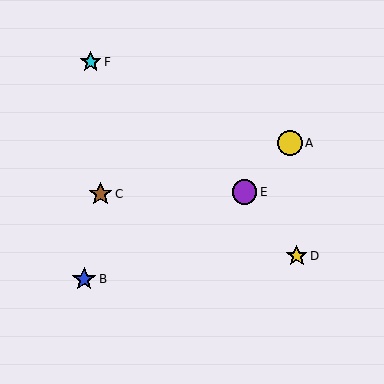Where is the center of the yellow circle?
The center of the yellow circle is at (290, 143).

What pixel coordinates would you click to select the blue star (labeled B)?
Click at (84, 279) to select the blue star B.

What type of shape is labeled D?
Shape D is a yellow star.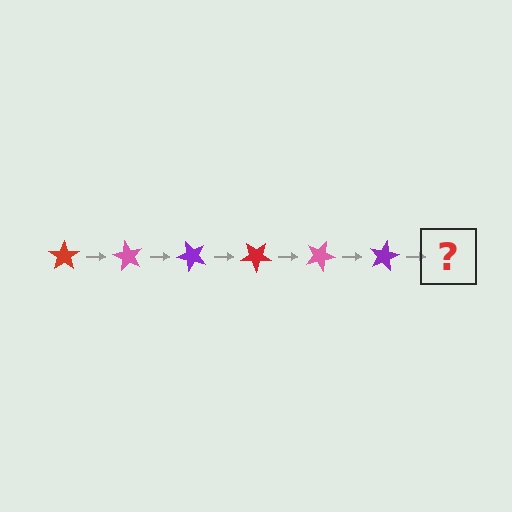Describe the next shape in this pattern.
It should be a red star, rotated 360 degrees from the start.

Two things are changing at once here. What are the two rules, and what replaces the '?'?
The two rules are that it rotates 60 degrees each step and the color cycles through red, pink, and purple. The '?' should be a red star, rotated 360 degrees from the start.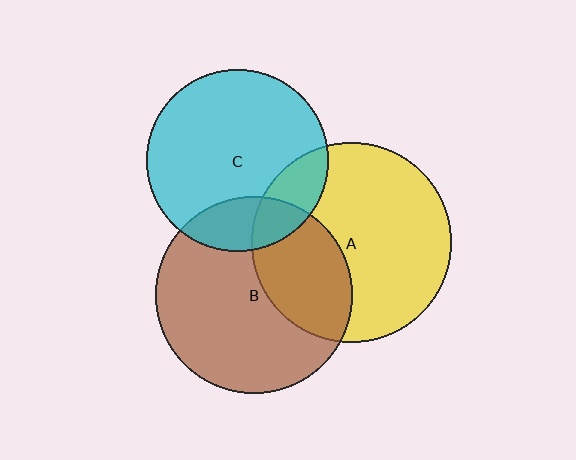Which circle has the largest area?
Circle A (yellow).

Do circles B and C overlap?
Yes.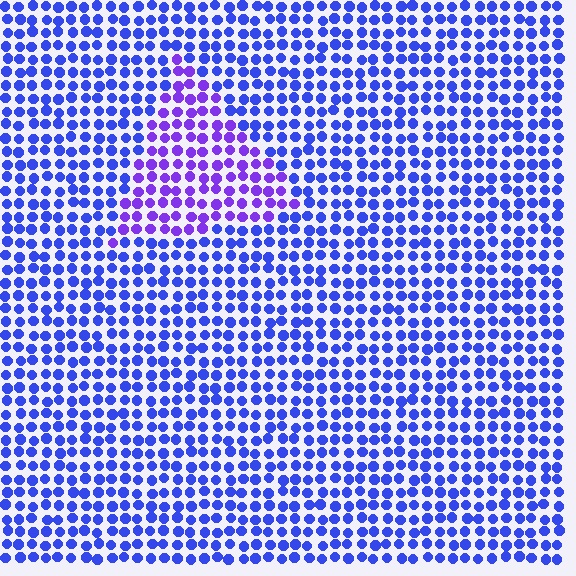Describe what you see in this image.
The image is filled with small blue elements in a uniform arrangement. A triangle-shaped region is visible where the elements are tinted to a slightly different hue, forming a subtle color boundary.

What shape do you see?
I see a triangle.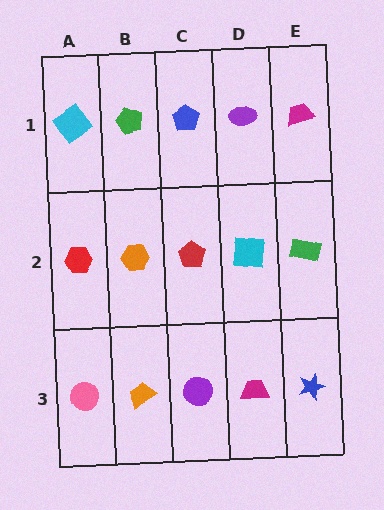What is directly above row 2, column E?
A magenta trapezoid.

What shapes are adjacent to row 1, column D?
A cyan square (row 2, column D), a blue pentagon (row 1, column C), a magenta trapezoid (row 1, column E).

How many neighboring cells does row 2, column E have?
3.